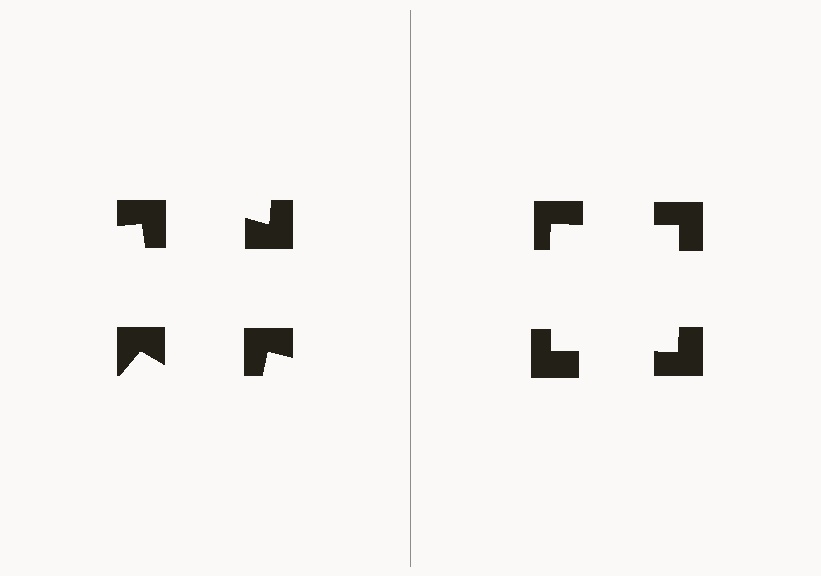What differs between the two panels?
The notched squares are positioned identically on both sides; only the wedge orientations differ. On the right they align to a square; on the left they are misaligned.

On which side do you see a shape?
An illusory square appears on the right side. On the left side the wedge cuts are rotated, so no coherent shape forms.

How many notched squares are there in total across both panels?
8 — 4 on each side.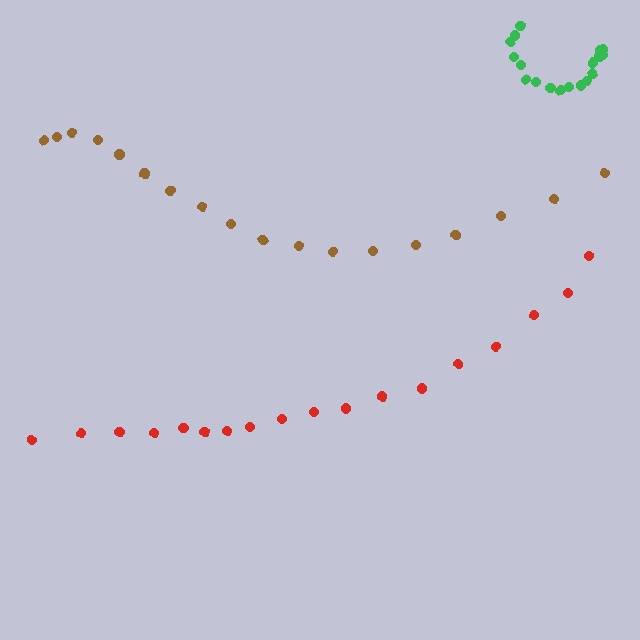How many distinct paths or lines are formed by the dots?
There are 3 distinct paths.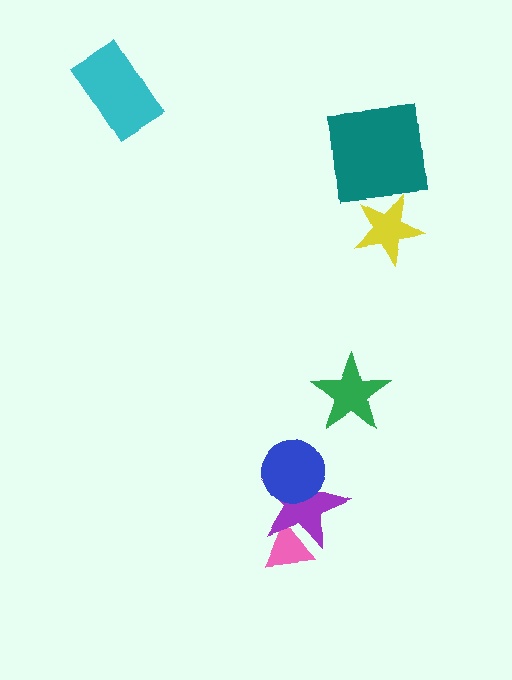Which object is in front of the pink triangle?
The purple star is in front of the pink triangle.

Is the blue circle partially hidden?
No, no other shape covers it.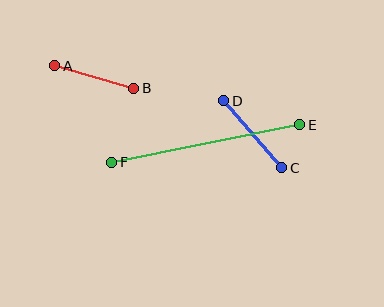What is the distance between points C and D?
The distance is approximately 89 pixels.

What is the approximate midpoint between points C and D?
The midpoint is at approximately (253, 134) pixels.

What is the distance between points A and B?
The distance is approximately 82 pixels.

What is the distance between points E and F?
The distance is approximately 192 pixels.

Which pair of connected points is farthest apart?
Points E and F are farthest apart.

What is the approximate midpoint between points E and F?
The midpoint is at approximately (206, 144) pixels.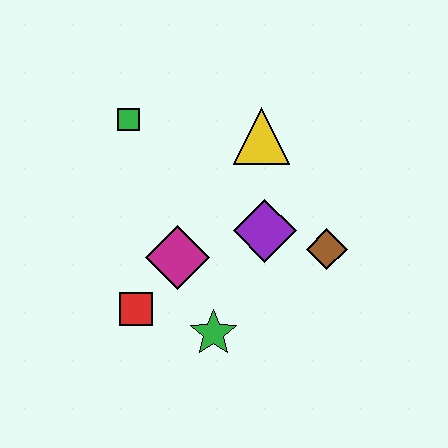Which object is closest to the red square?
The magenta diamond is closest to the red square.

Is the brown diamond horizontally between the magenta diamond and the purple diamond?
No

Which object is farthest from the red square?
The yellow triangle is farthest from the red square.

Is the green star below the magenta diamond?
Yes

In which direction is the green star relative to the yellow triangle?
The green star is below the yellow triangle.